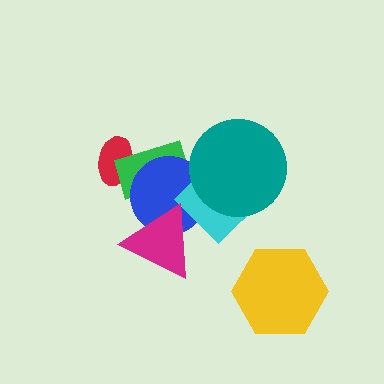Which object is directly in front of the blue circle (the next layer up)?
The cyan diamond is directly in front of the blue circle.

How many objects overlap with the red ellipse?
1 object overlaps with the red ellipse.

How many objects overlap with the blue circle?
4 objects overlap with the blue circle.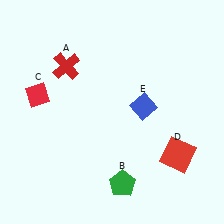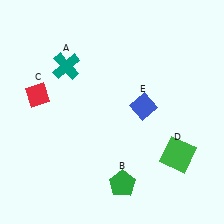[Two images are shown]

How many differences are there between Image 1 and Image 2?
There are 2 differences between the two images.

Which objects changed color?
A changed from red to teal. D changed from red to green.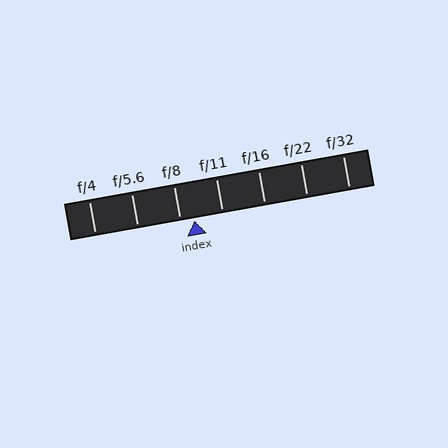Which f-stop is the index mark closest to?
The index mark is closest to f/8.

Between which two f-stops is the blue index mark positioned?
The index mark is between f/8 and f/11.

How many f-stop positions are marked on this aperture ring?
There are 7 f-stop positions marked.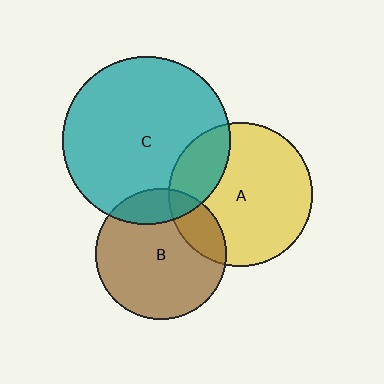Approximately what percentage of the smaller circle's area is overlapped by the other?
Approximately 20%.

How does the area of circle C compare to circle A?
Approximately 1.4 times.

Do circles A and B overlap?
Yes.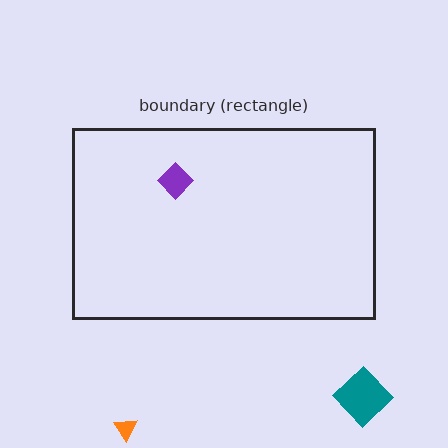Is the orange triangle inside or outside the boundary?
Outside.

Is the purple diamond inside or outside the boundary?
Inside.